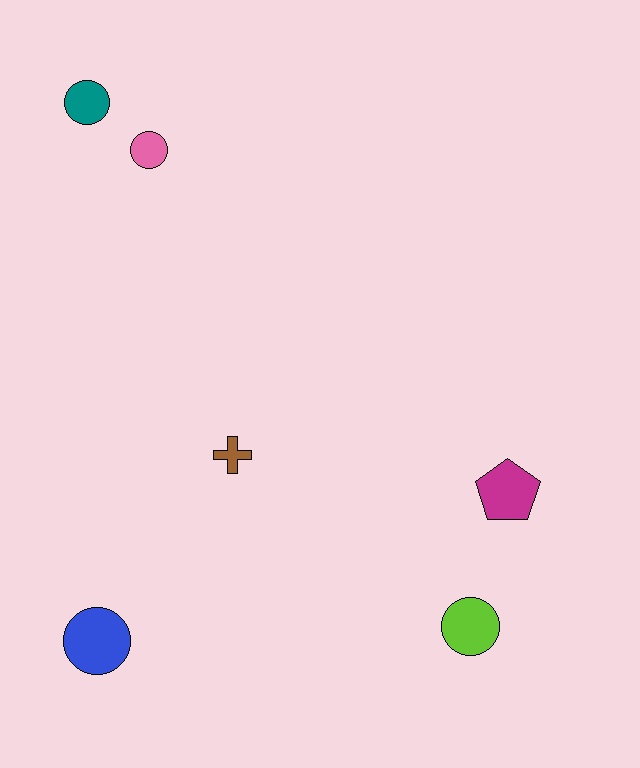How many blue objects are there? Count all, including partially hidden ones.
There is 1 blue object.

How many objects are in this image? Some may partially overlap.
There are 6 objects.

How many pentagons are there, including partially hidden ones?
There is 1 pentagon.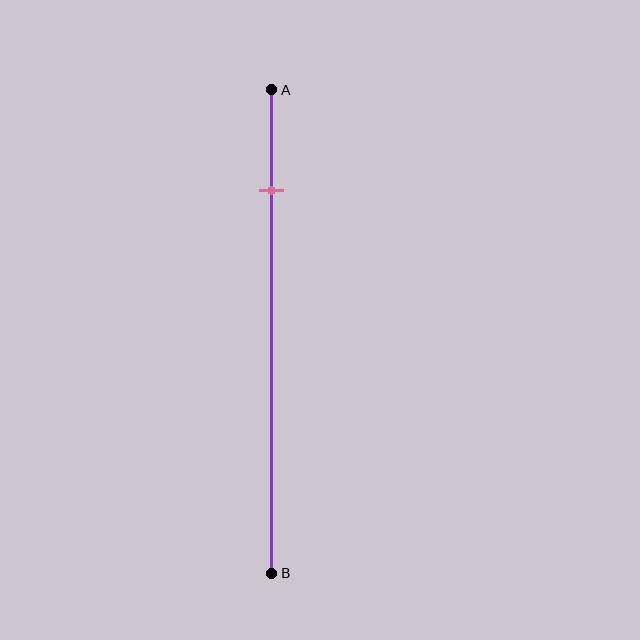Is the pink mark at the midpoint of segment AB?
No, the mark is at about 20% from A, not at the 50% midpoint.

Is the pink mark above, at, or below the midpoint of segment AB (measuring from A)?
The pink mark is above the midpoint of segment AB.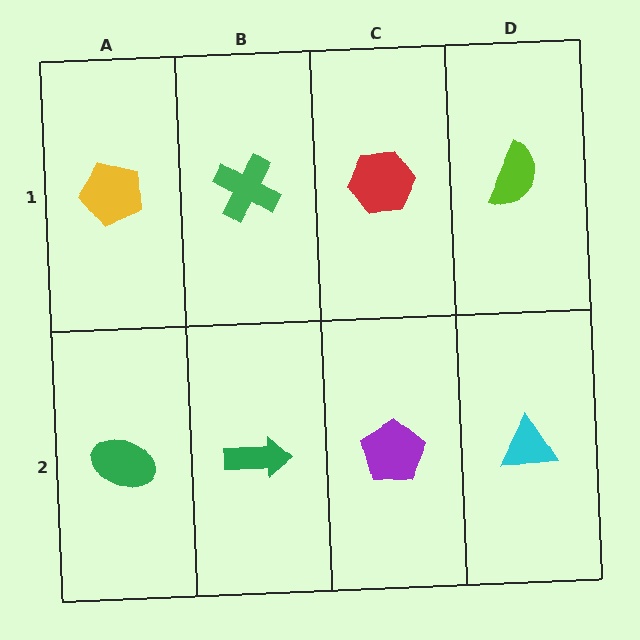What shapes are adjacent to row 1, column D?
A cyan triangle (row 2, column D), a red hexagon (row 1, column C).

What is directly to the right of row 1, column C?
A lime semicircle.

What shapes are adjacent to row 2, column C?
A red hexagon (row 1, column C), a green arrow (row 2, column B), a cyan triangle (row 2, column D).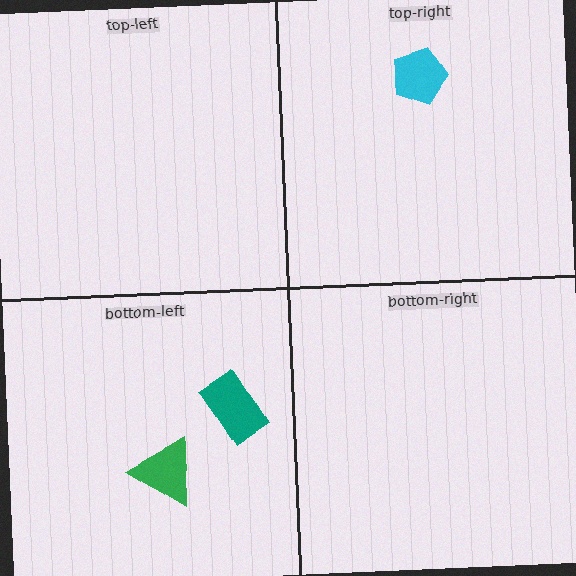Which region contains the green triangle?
The bottom-left region.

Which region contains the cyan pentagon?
The top-right region.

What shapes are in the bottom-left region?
The green triangle, the teal rectangle.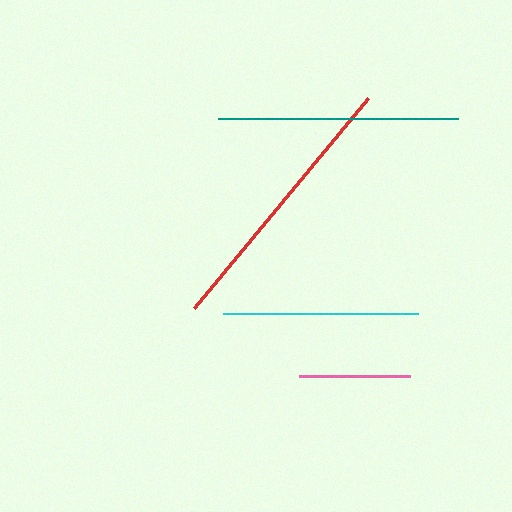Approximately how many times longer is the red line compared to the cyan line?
The red line is approximately 1.4 times the length of the cyan line.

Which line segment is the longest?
The red line is the longest at approximately 272 pixels.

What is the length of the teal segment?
The teal segment is approximately 240 pixels long.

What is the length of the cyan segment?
The cyan segment is approximately 195 pixels long.